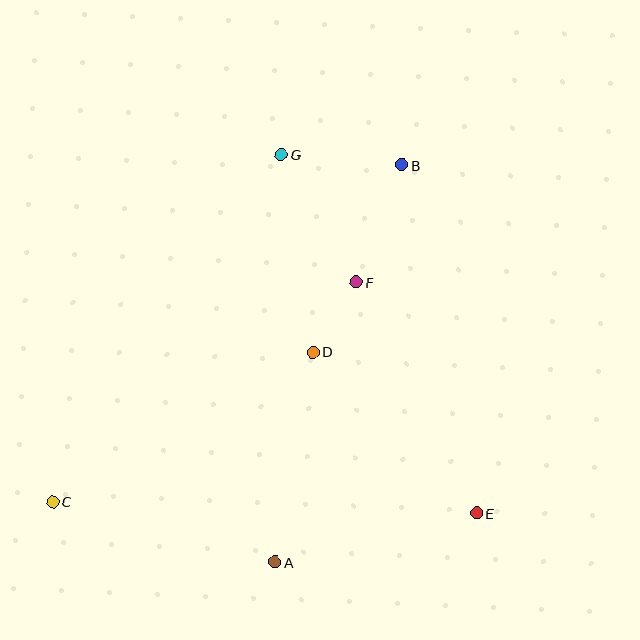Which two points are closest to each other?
Points D and F are closest to each other.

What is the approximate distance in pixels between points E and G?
The distance between E and G is approximately 408 pixels.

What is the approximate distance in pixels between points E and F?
The distance between E and F is approximately 261 pixels.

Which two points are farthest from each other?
Points B and C are farthest from each other.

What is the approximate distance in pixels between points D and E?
The distance between D and E is approximately 230 pixels.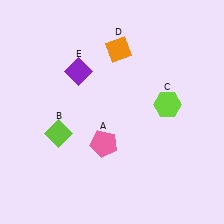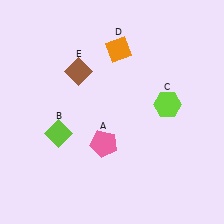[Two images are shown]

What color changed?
The diamond (E) changed from purple in Image 1 to brown in Image 2.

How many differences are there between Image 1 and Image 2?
There is 1 difference between the two images.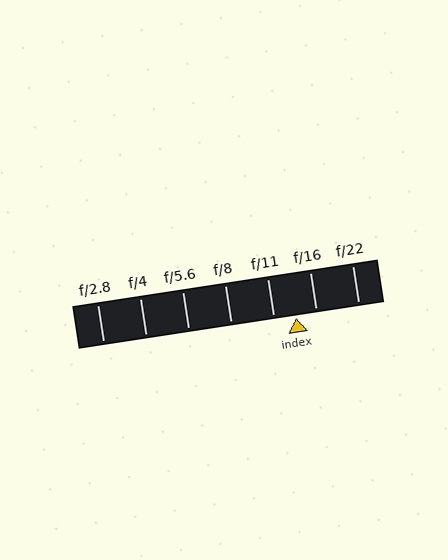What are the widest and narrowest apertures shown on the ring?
The widest aperture shown is f/2.8 and the narrowest is f/22.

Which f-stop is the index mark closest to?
The index mark is closest to f/16.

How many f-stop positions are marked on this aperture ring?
There are 7 f-stop positions marked.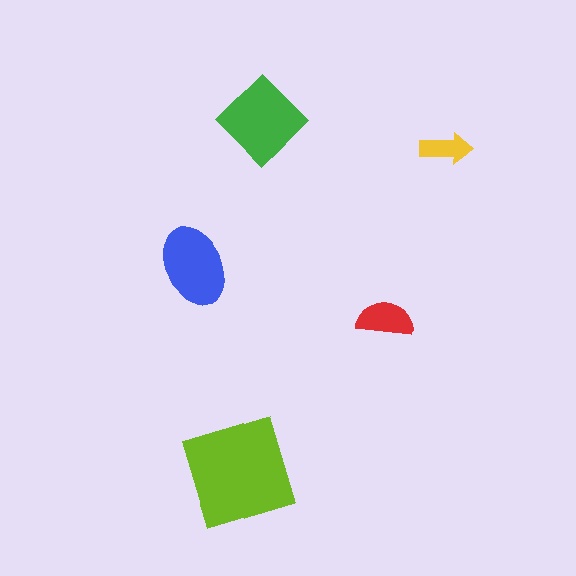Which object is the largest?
The lime square.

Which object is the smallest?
The yellow arrow.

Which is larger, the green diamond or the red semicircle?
The green diamond.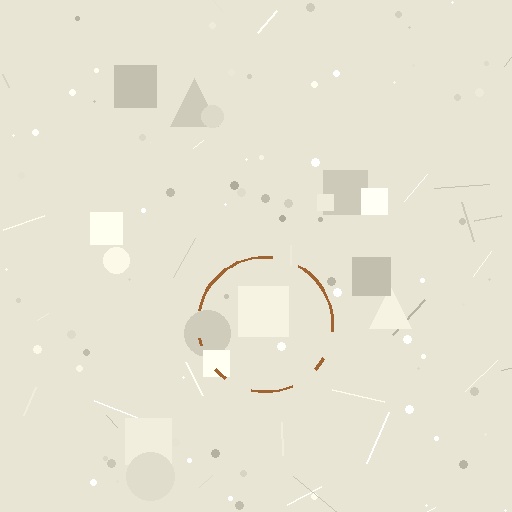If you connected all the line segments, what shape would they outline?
They would outline a circle.